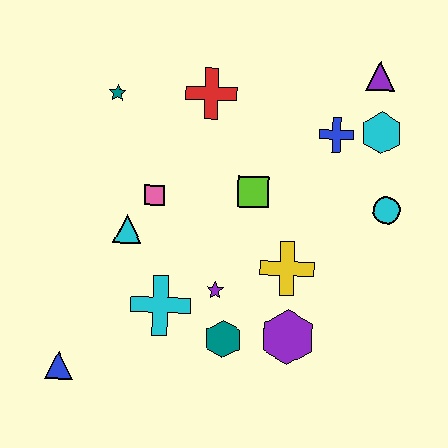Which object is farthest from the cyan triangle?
The purple triangle is farthest from the cyan triangle.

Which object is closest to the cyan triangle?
The pink square is closest to the cyan triangle.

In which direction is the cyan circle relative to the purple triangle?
The cyan circle is below the purple triangle.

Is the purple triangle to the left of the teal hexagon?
No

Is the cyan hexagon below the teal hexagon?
No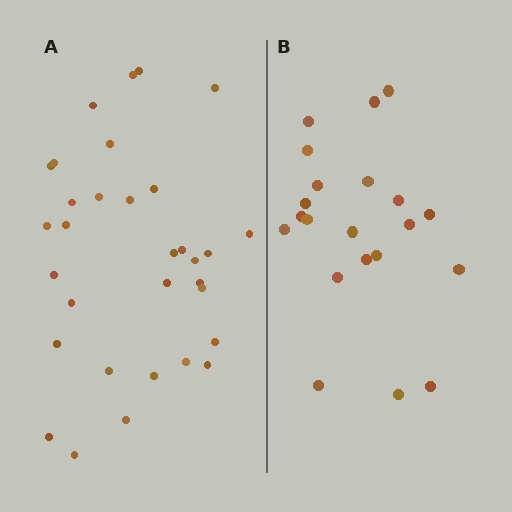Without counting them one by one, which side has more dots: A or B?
Region A (the left region) has more dots.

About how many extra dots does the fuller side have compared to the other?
Region A has roughly 12 or so more dots than region B.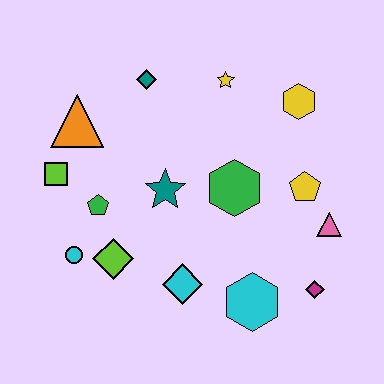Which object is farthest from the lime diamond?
The yellow hexagon is farthest from the lime diamond.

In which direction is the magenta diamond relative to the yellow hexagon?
The magenta diamond is below the yellow hexagon.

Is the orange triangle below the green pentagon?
No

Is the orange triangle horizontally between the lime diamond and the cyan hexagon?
No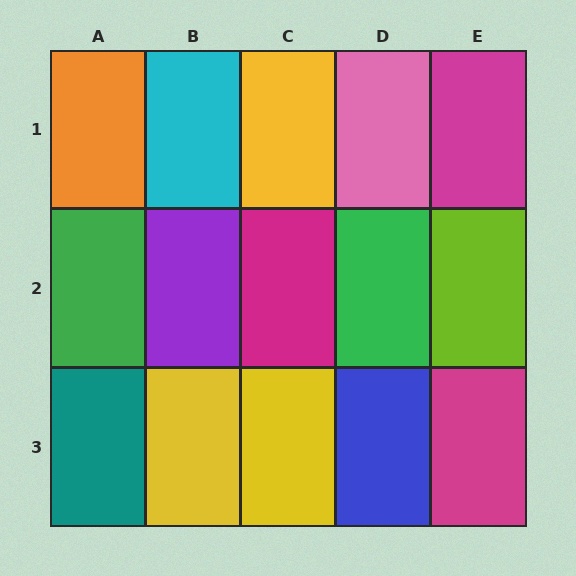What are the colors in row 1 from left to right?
Orange, cyan, yellow, pink, magenta.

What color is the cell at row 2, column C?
Magenta.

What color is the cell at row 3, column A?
Teal.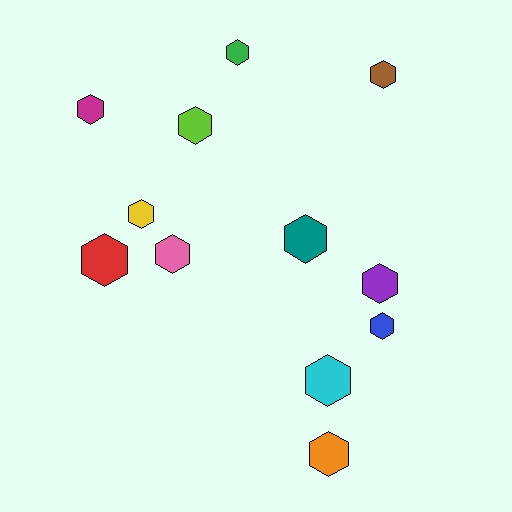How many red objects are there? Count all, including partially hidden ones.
There is 1 red object.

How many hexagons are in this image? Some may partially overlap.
There are 12 hexagons.